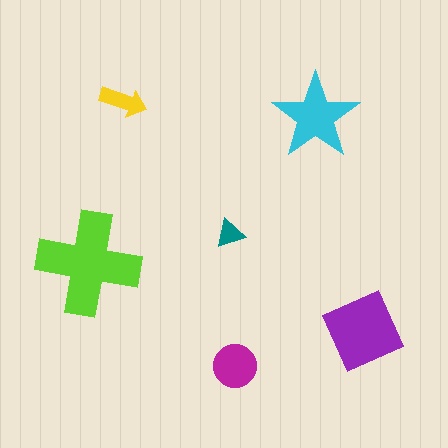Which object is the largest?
The lime cross.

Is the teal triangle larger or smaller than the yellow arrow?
Smaller.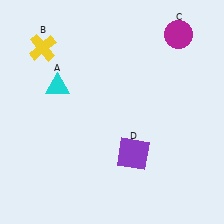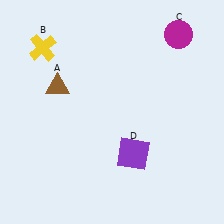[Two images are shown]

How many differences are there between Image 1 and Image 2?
There is 1 difference between the two images.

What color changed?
The triangle (A) changed from cyan in Image 1 to brown in Image 2.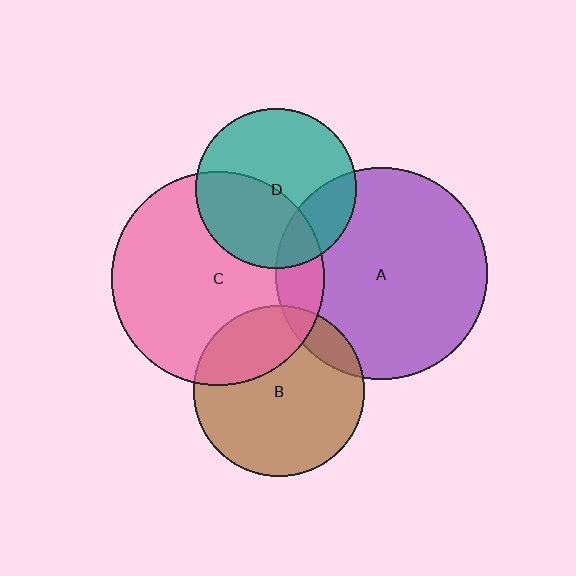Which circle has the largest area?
Circle C (pink).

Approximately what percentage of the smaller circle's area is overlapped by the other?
Approximately 20%.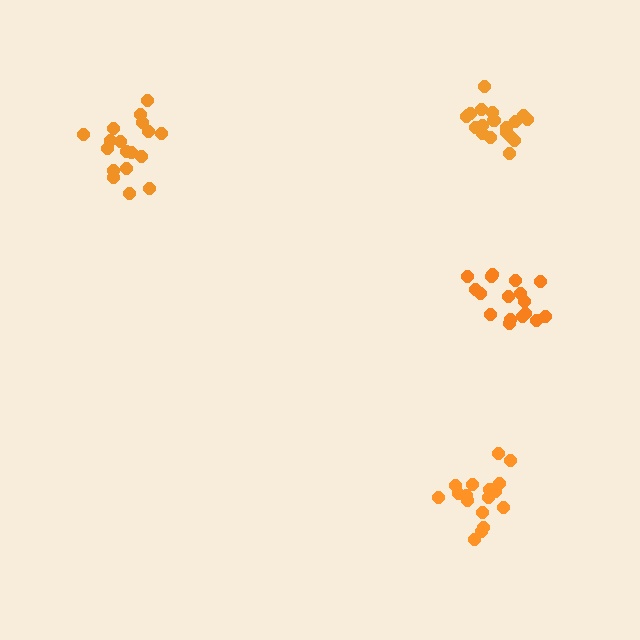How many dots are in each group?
Group 1: 17 dots, Group 2: 18 dots, Group 3: 19 dots, Group 4: 19 dots (73 total).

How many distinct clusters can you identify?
There are 4 distinct clusters.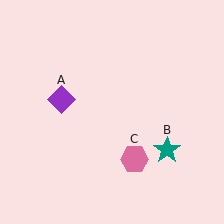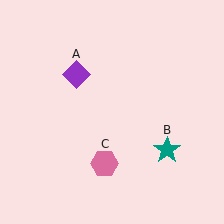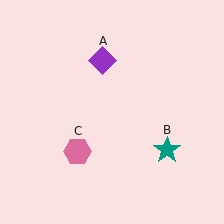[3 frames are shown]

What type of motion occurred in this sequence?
The purple diamond (object A), pink hexagon (object C) rotated clockwise around the center of the scene.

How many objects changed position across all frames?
2 objects changed position: purple diamond (object A), pink hexagon (object C).